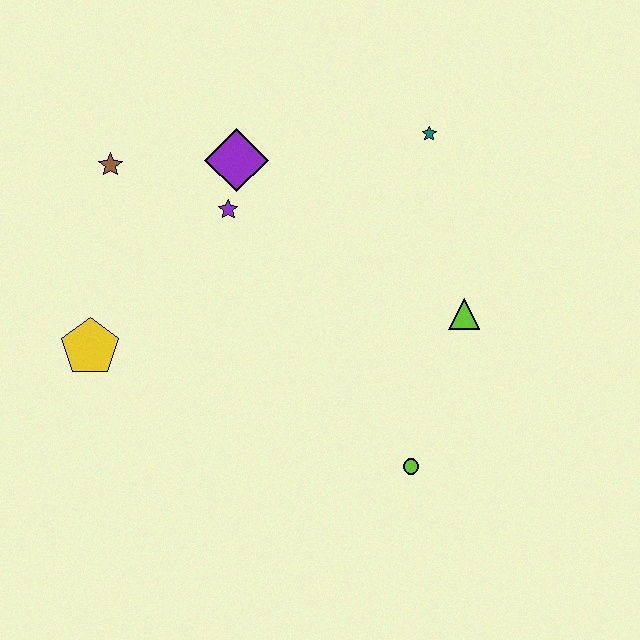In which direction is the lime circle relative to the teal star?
The lime circle is below the teal star.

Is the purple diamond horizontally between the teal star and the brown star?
Yes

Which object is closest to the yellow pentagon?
The brown star is closest to the yellow pentagon.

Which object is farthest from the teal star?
The yellow pentagon is farthest from the teal star.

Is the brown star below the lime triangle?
No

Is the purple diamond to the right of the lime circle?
No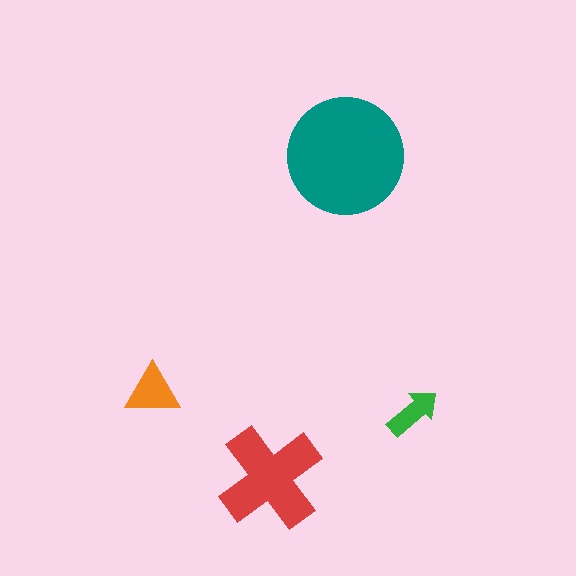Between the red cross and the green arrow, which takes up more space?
The red cross.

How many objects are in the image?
There are 4 objects in the image.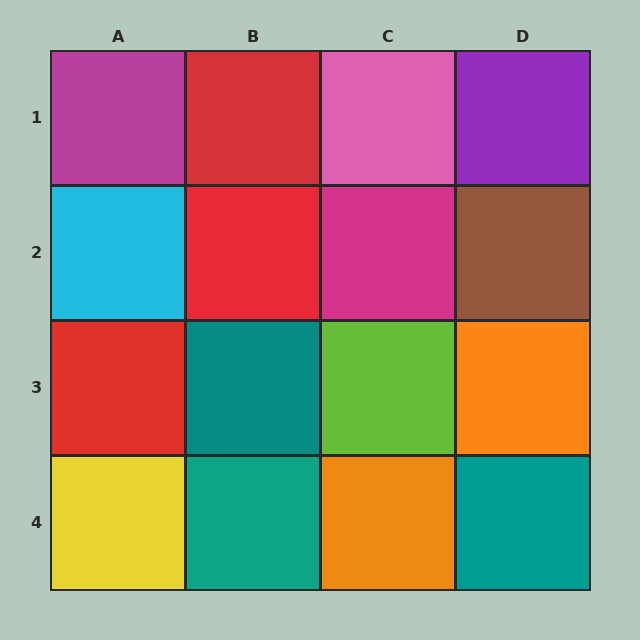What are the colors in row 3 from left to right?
Red, teal, lime, orange.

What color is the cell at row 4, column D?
Teal.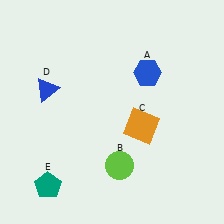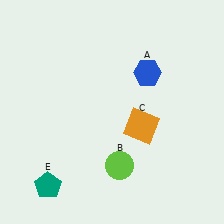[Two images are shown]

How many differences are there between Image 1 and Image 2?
There is 1 difference between the two images.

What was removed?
The blue triangle (D) was removed in Image 2.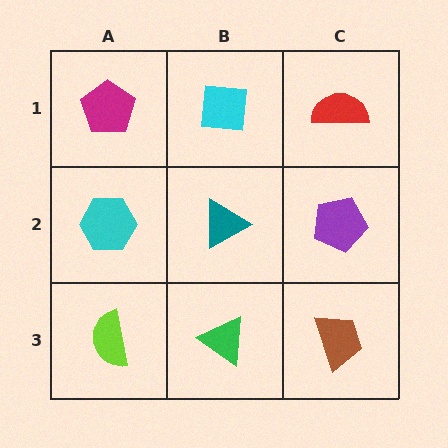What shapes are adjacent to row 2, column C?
A red semicircle (row 1, column C), a brown trapezoid (row 3, column C), a teal triangle (row 2, column B).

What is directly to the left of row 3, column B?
A lime semicircle.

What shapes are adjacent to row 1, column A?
A cyan hexagon (row 2, column A), a cyan square (row 1, column B).